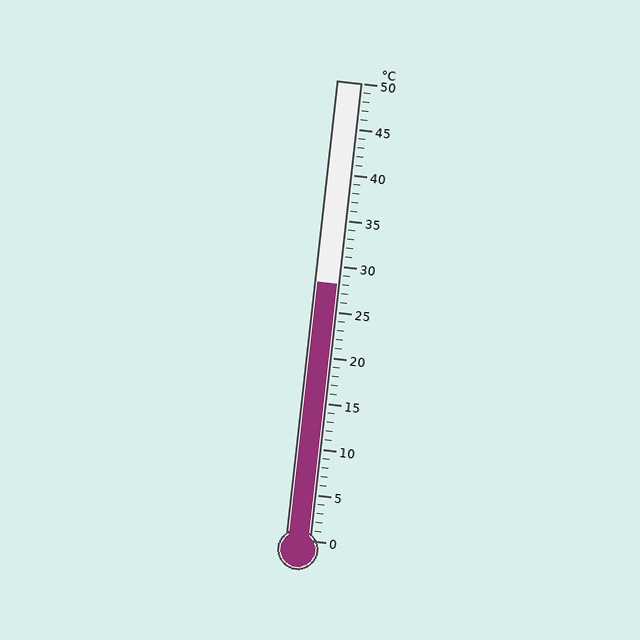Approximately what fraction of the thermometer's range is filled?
The thermometer is filled to approximately 55% of its range.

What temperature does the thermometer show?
The thermometer shows approximately 28°C.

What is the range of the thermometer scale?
The thermometer scale ranges from 0°C to 50°C.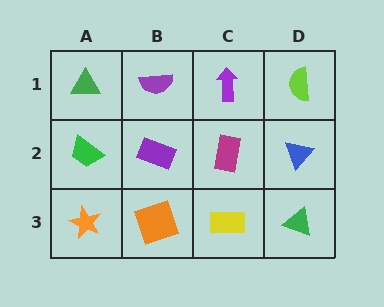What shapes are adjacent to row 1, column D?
A blue triangle (row 2, column D), a purple arrow (row 1, column C).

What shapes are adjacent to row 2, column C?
A purple arrow (row 1, column C), a yellow rectangle (row 3, column C), a purple rectangle (row 2, column B), a blue triangle (row 2, column D).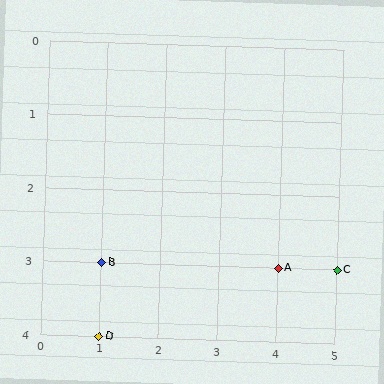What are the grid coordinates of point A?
Point A is at grid coordinates (4, 3).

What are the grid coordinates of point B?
Point B is at grid coordinates (1, 3).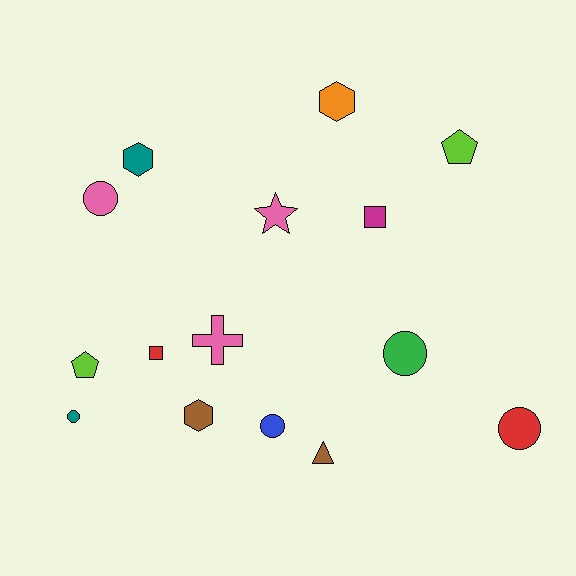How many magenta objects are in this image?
There is 1 magenta object.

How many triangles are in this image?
There is 1 triangle.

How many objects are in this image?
There are 15 objects.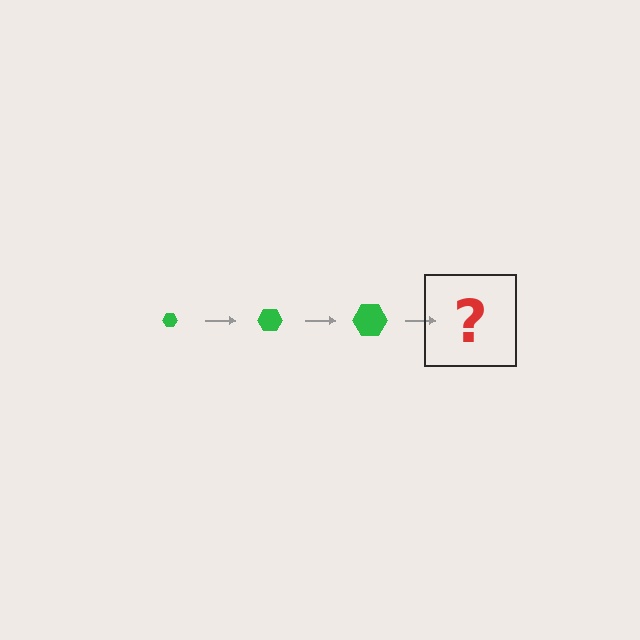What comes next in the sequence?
The next element should be a green hexagon, larger than the previous one.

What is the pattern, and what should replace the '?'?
The pattern is that the hexagon gets progressively larger each step. The '?' should be a green hexagon, larger than the previous one.